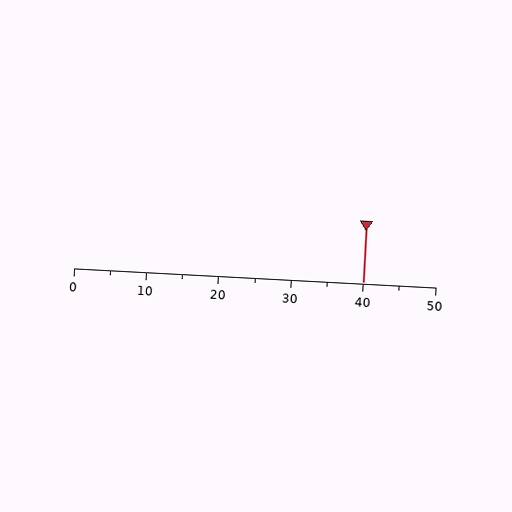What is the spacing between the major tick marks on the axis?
The major ticks are spaced 10 apart.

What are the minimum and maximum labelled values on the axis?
The axis runs from 0 to 50.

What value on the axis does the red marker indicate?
The marker indicates approximately 40.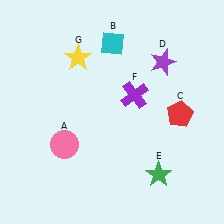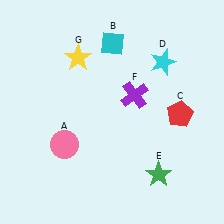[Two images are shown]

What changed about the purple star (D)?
In Image 1, D is purple. In Image 2, it changed to cyan.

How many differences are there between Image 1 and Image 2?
There is 1 difference between the two images.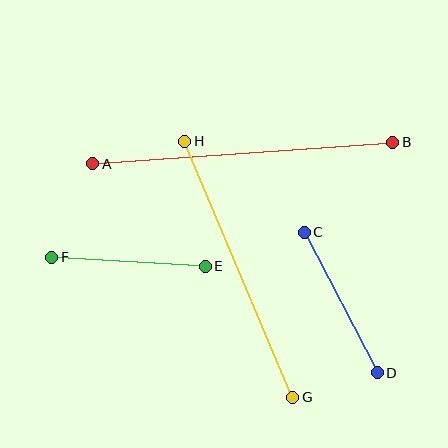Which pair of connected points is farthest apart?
Points A and B are farthest apart.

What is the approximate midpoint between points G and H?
The midpoint is at approximately (239, 269) pixels.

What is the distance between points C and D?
The distance is approximately 158 pixels.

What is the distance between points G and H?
The distance is approximately 278 pixels.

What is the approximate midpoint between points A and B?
The midpoint is at approximately (243, 153) pixels.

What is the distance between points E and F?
The distance is approximately 154 pixels.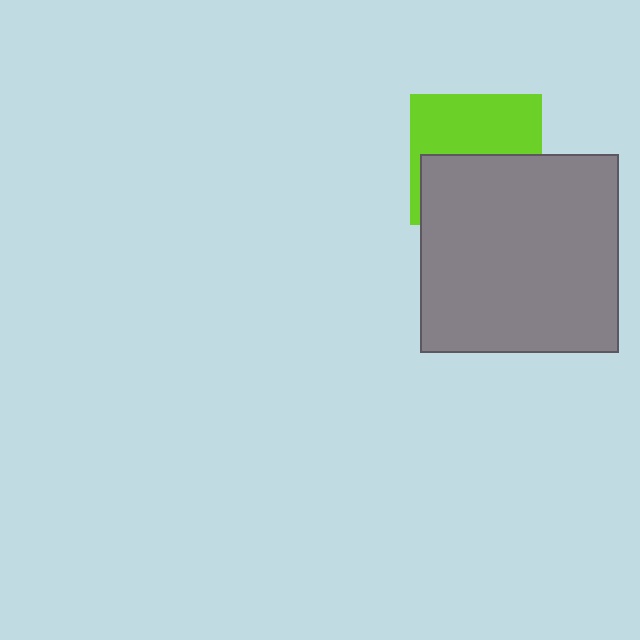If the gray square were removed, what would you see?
You would see the complete lime square.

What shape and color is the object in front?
The object in front is a gray square.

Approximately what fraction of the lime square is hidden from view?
Roughly 50% of the lime square is hidden behind the gray square.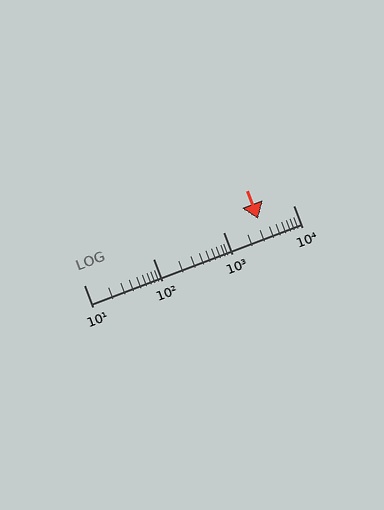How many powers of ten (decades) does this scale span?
The scale spans 3 decades, from 10 to 10000.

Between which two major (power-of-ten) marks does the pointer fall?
The pointer is between 1000 and 10000.